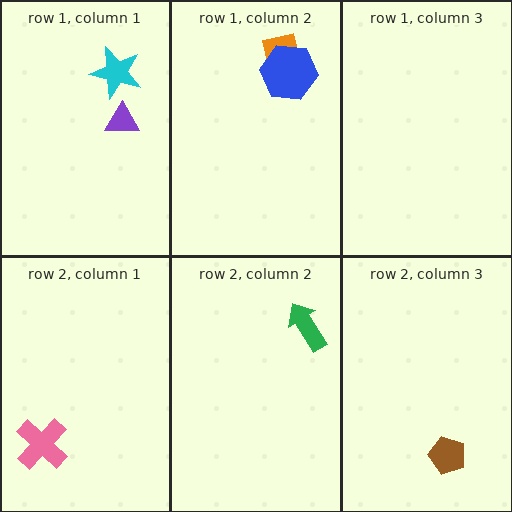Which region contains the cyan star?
The row 1, column 1 region.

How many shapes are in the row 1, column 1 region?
2.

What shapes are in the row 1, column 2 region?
The orange rectangle, the blue hexagon.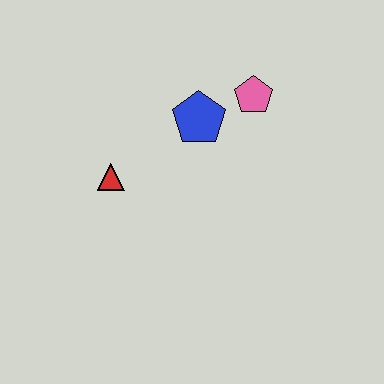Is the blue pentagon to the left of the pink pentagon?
Yes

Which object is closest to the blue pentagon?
The pink pentagon is closest to the blue pentagon.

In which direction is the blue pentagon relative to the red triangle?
The blue pentagon is to the right of the red triangle.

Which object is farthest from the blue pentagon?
The red triangle is farthest from the blue pentagon.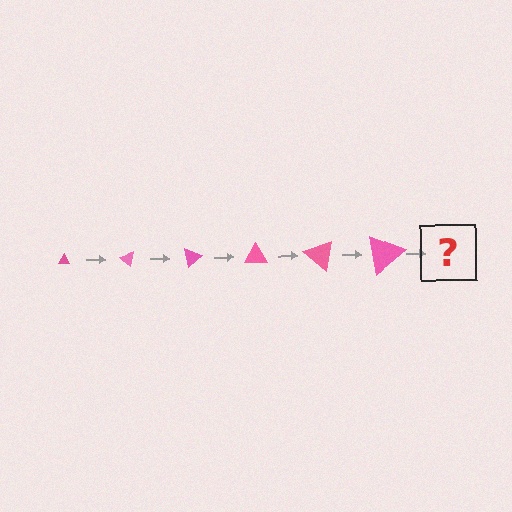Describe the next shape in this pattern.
It should be a triangle, larger than the previous one and rotated 240 degrees from the start.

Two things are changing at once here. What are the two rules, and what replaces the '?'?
The two rules are that the triangle grows larger each step and it rotates 40 degrees each step. The '?' should be a triangle, larger than the previous one and rotated 240 degrees from the start.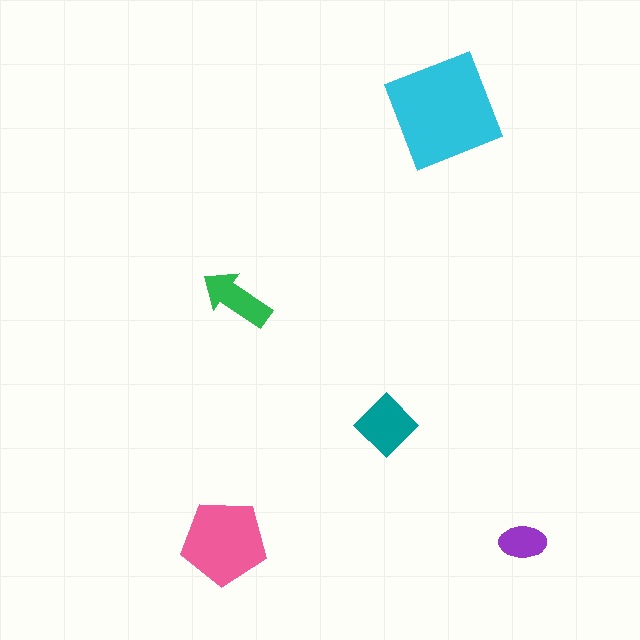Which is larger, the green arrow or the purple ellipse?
The green arrow.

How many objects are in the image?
There are 5 objects in the image.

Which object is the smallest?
The purple ellipse.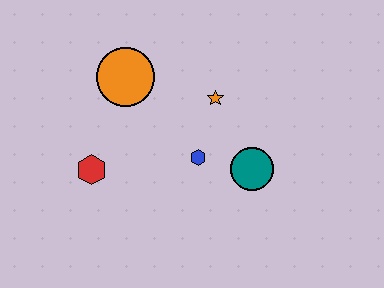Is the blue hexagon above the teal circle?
Yes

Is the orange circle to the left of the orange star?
Yes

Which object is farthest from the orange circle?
The teal circle is farthest from the orange circle.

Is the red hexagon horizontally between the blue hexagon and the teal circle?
No